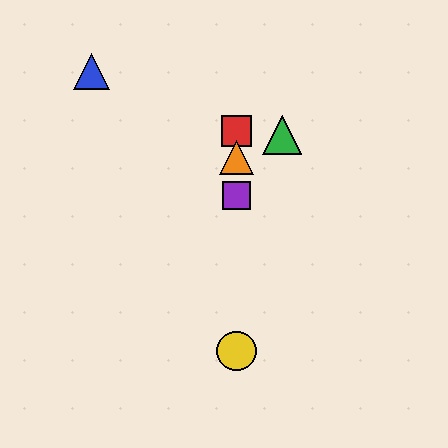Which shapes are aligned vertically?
The red square, the yellow circle, the purple square, the orange triangle are aligned vertically.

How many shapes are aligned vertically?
4 shapes (the red square, the yellow circle, the purple square, the orange triangle) are aligned vertically.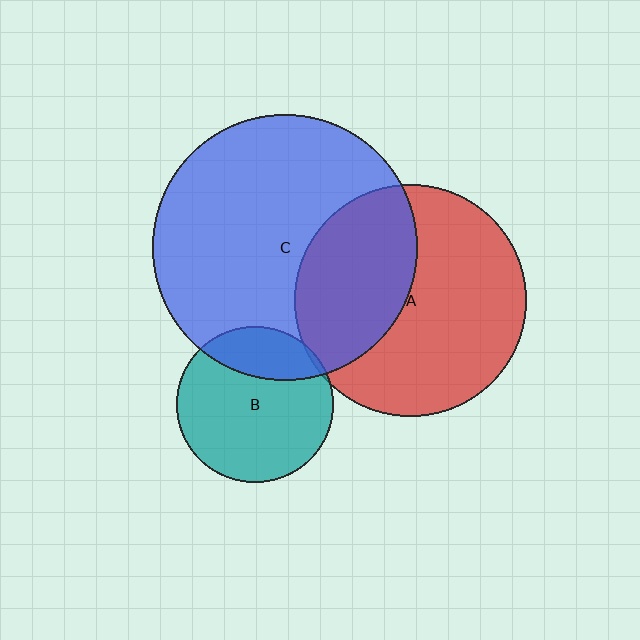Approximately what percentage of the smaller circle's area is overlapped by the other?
Approximately 40%.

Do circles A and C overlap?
Yes.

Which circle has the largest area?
Circle C (blue).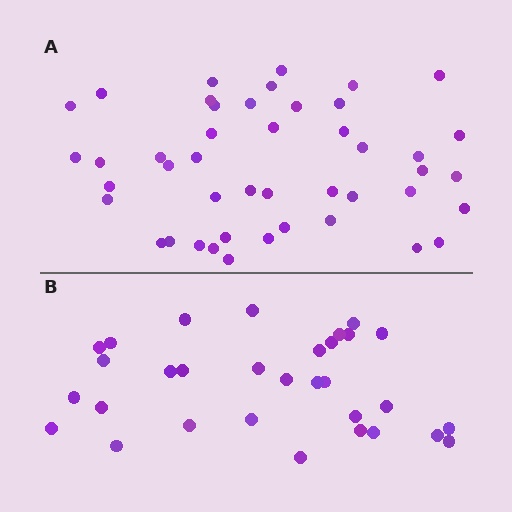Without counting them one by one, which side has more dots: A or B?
Region A (the top region) has more dots.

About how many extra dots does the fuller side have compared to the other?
Region A has approximately 15 more dots than region B.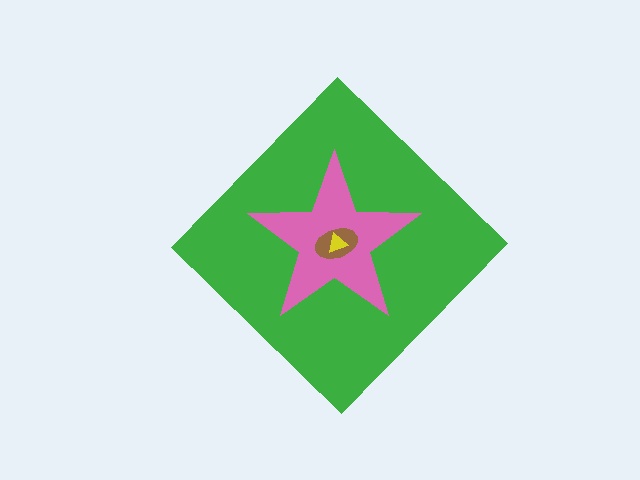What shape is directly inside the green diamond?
The pink star.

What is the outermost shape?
The green diamond.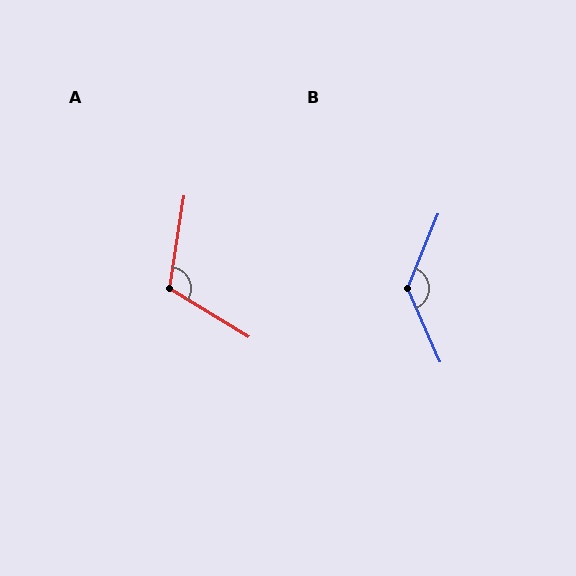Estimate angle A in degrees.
Approximately 112 degrees.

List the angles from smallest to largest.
A (112°), B (134°).